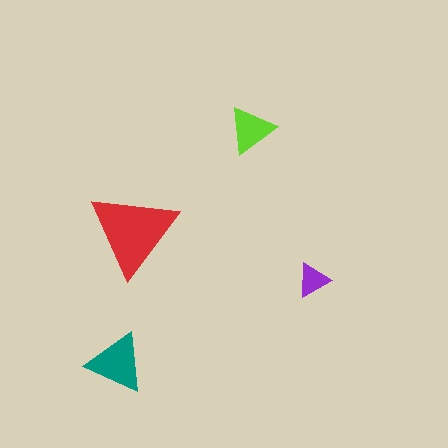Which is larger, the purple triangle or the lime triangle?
The lime one.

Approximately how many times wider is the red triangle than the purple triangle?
About 2.5 times wider.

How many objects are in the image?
There are 4 objects in the image.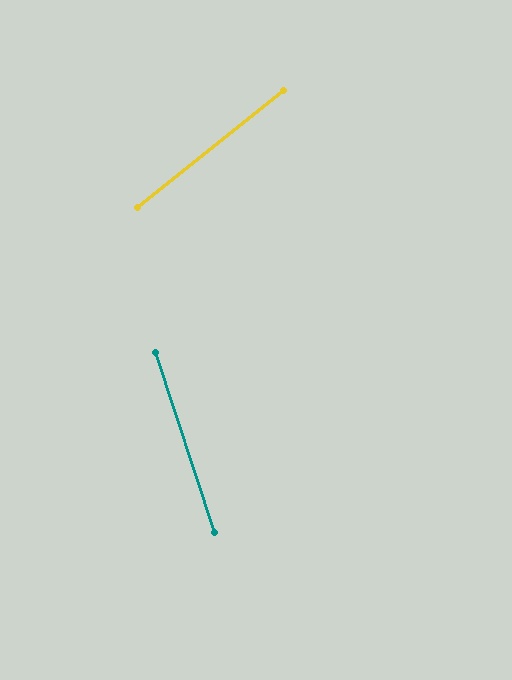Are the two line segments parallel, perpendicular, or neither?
Neither parallel nor perpendicular — they differ by about 70°.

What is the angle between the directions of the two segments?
Approximately 70 degrees.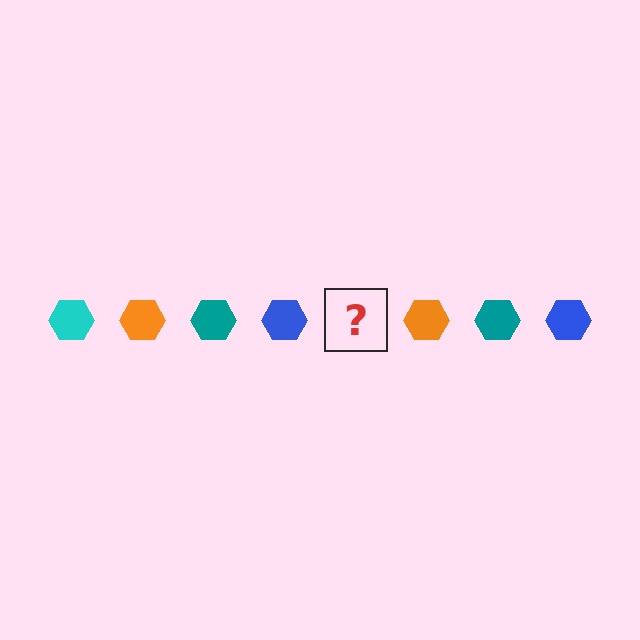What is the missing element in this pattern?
The missing element is a cyan hexagon.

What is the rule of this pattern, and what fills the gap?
The rule is that the pattern cycles through cyan, orange, teal, blue hexagons. The gap should be filled with a cyan hexagon.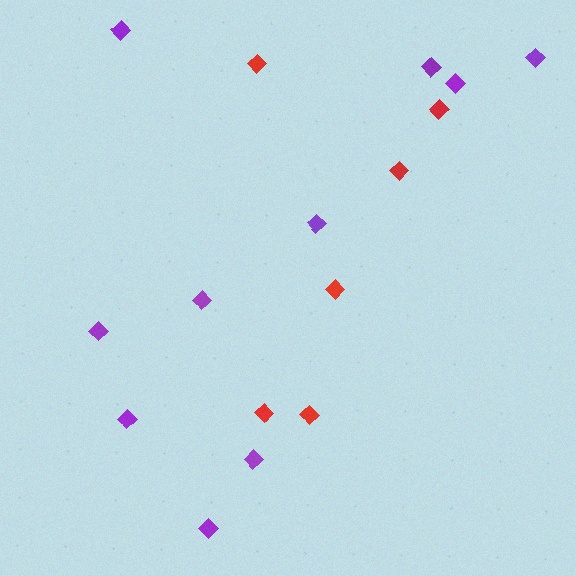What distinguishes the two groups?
There are 2 groups: one group of red diamonds (6) and one group of purple diamonds (10).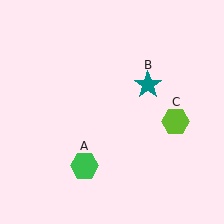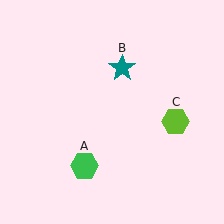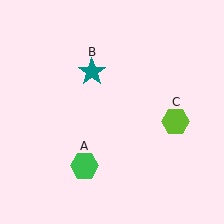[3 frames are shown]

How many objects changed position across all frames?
1 object changed position: teal star (object B).